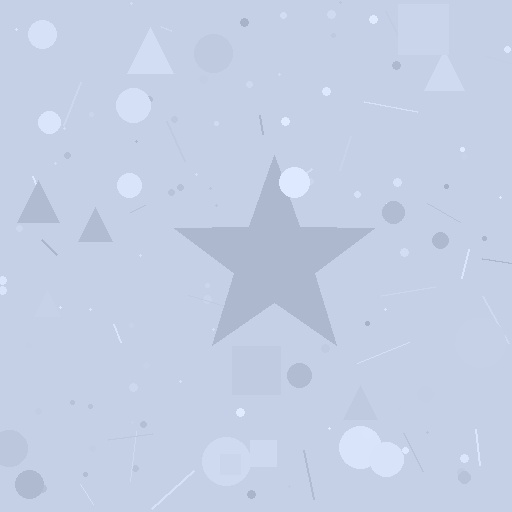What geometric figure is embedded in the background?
A star is embedded in the background.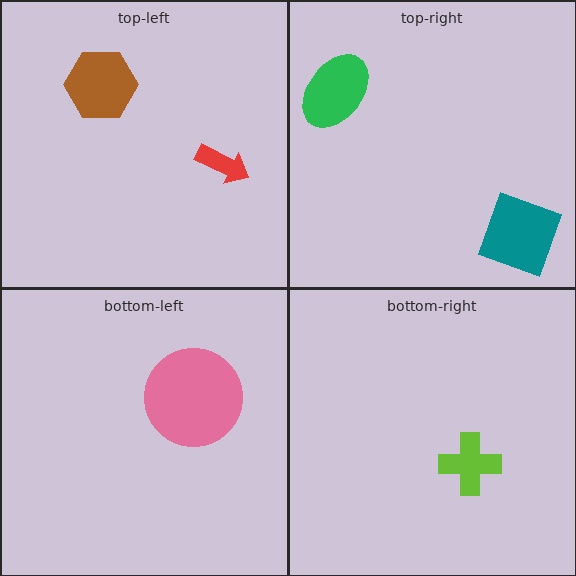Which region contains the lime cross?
The bottom-right region.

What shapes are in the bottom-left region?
The pink circle.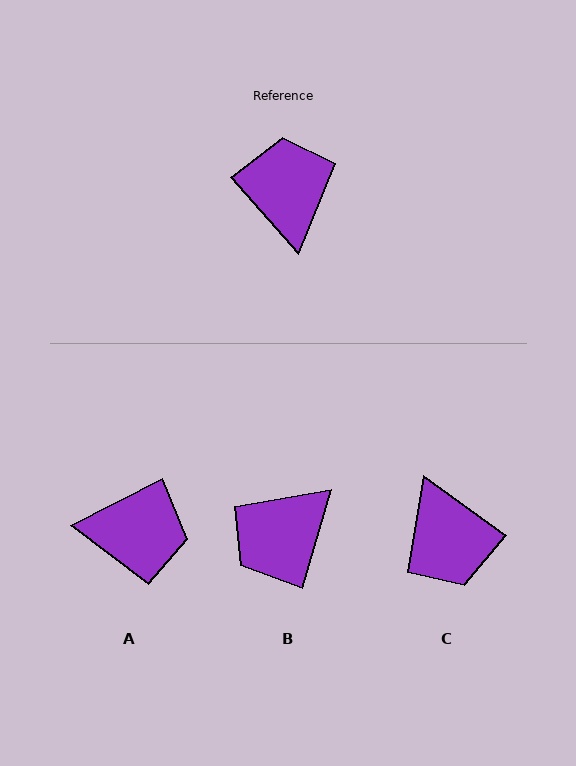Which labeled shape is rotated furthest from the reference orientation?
C, about 167 degrees away.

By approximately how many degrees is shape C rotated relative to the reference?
Approximately 167 degrees clockwise.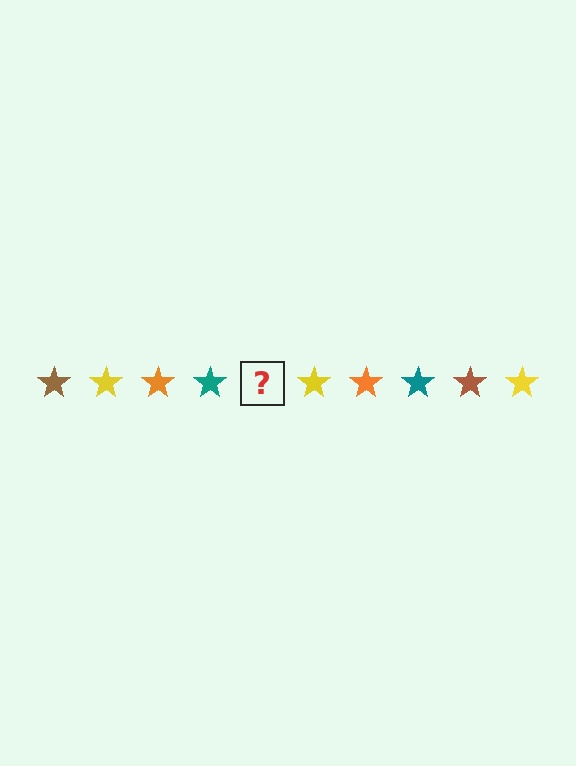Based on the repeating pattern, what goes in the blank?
The blank should be a brown star.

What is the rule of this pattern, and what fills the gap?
The rule is that the pattern cycles through brown, yellow, orange, teal stars. The gap should be filled with a brown star.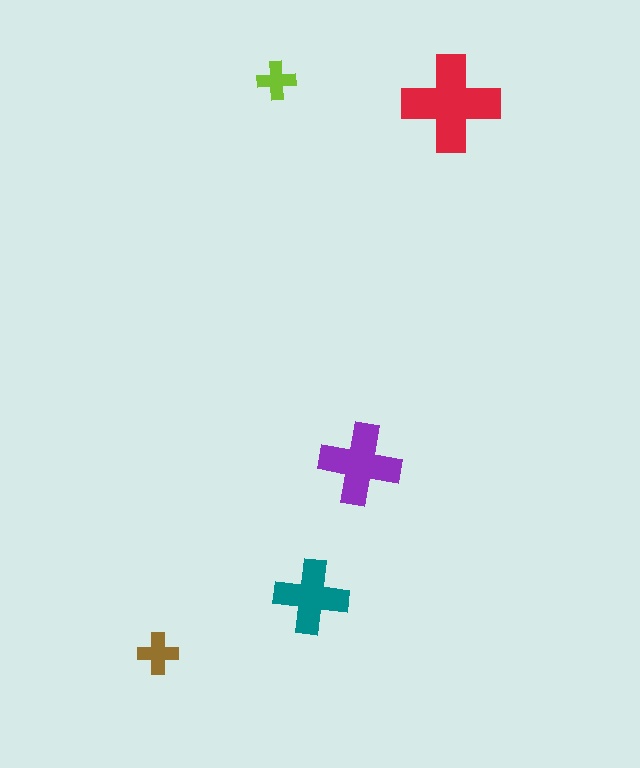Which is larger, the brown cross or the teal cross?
The teal one.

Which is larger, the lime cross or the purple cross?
The purple one.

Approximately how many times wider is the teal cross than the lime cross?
About 2 times wider.